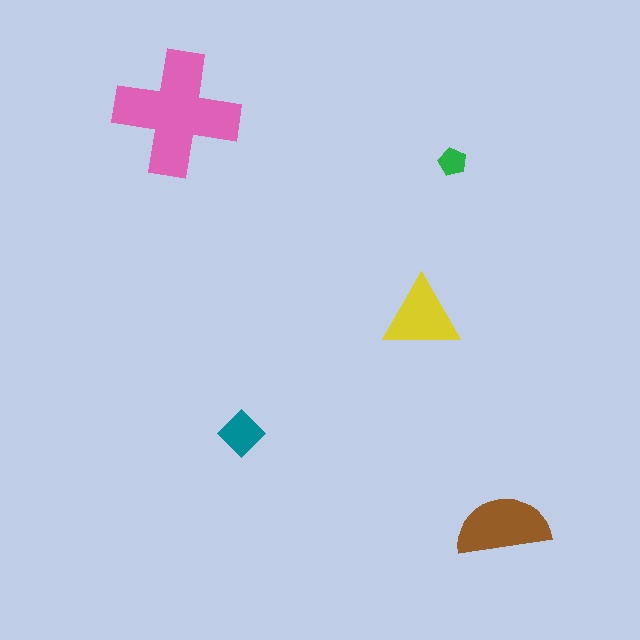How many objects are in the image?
There are 5 objects in the image.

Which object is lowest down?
The brown semicircle is bottommost.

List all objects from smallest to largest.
The green pentagon, the teal diamond, the yellow triangle, the brown semicircle, the pink cross.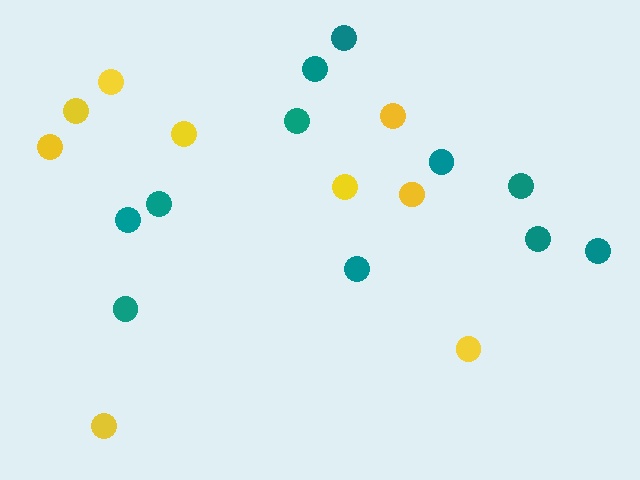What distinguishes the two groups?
There are 2 groups: one group of teal circles (11) and one group of yellow circles (9).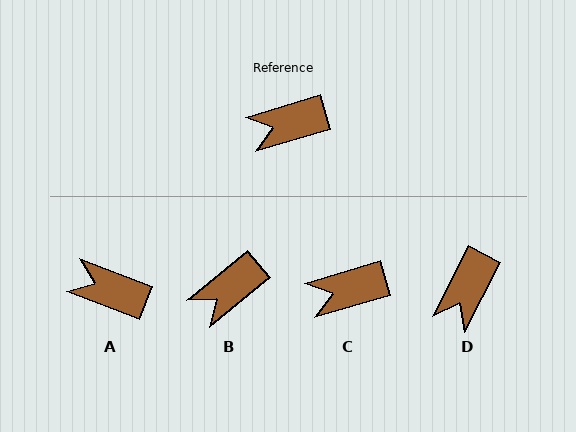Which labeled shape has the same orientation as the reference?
C.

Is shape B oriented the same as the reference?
No, it is off by about 24 degrees.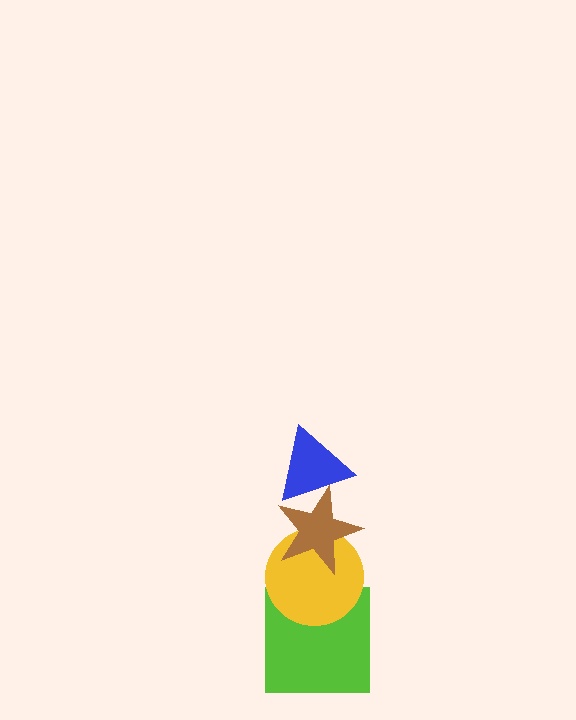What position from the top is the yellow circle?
The yellow circle is 3rd from the top.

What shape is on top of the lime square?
The yellow circle is on top of the lime square.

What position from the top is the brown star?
The brown star is 2nd from the top.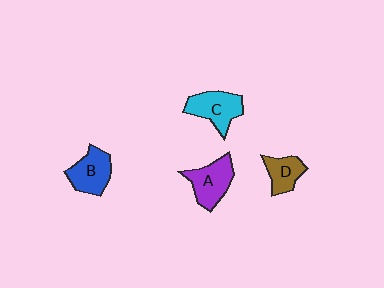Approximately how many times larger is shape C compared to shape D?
Approximately 1.4 times.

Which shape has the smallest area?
Shape D (brown).